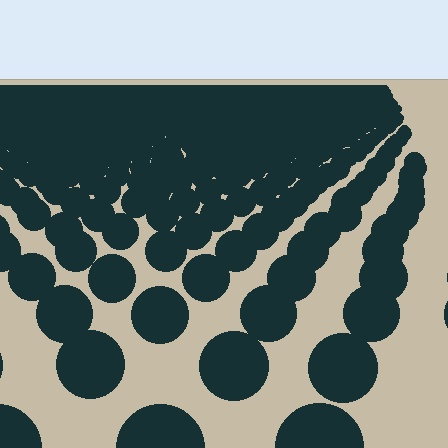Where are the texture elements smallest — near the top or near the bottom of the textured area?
Near the top.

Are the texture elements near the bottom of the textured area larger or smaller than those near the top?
Larger. Near the bottom, elements are closer to the viewer and appear at a bigger on-screen size.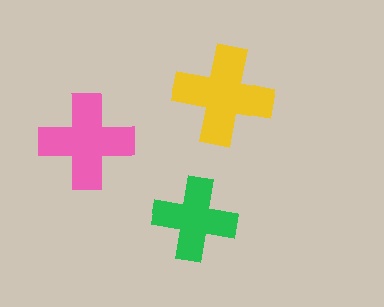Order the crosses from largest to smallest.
the yellow one, the pink one, the green one.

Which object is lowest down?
The green cross is bottommost.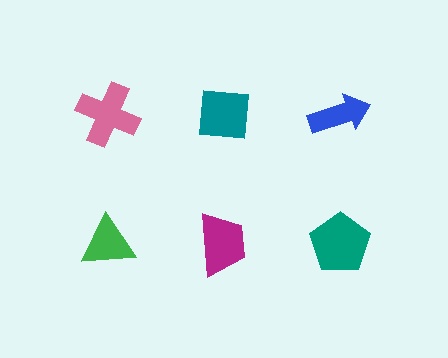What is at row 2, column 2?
A magenta trapezoid.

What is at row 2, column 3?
A teal pentagon.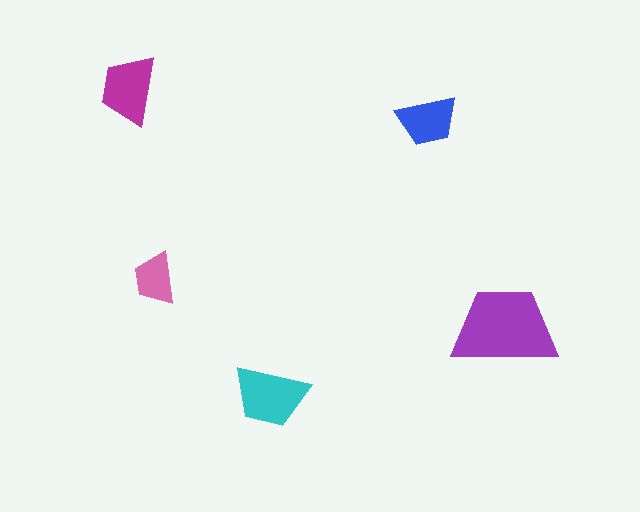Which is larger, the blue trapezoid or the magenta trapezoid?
The magenta one.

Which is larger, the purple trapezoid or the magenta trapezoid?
The purple one.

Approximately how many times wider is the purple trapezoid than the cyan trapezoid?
About 1.5 times wider.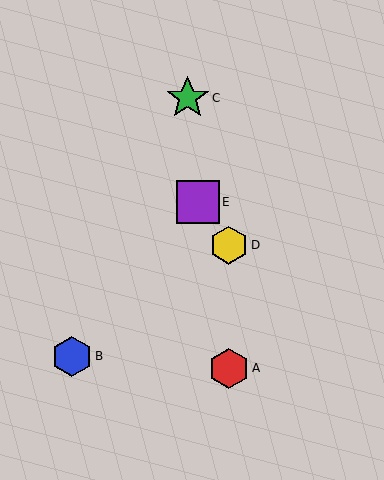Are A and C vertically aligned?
No, A is at x≈229 and C is at x≈188.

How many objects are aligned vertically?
2 objects (A, D) are aligned vertically.